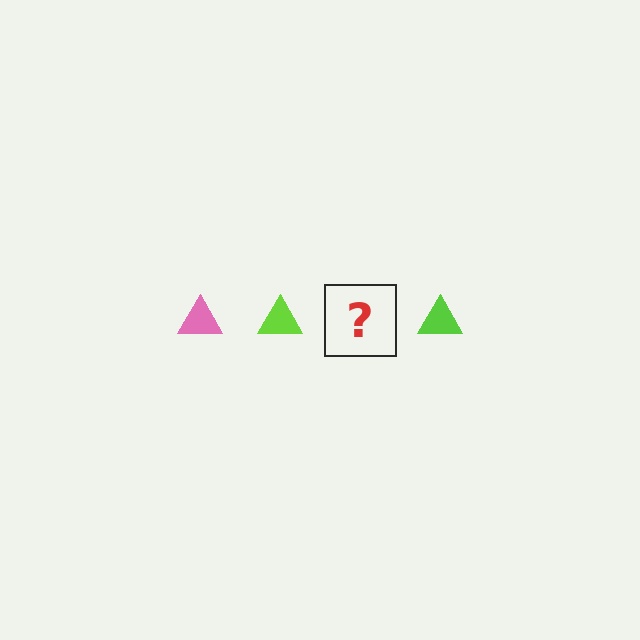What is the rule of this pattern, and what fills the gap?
The rule is that the pattern cycles through pink, lime triangles. The gap should be filled with a pink triangle.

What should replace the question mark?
The question mark should be replaced with a pink triangle.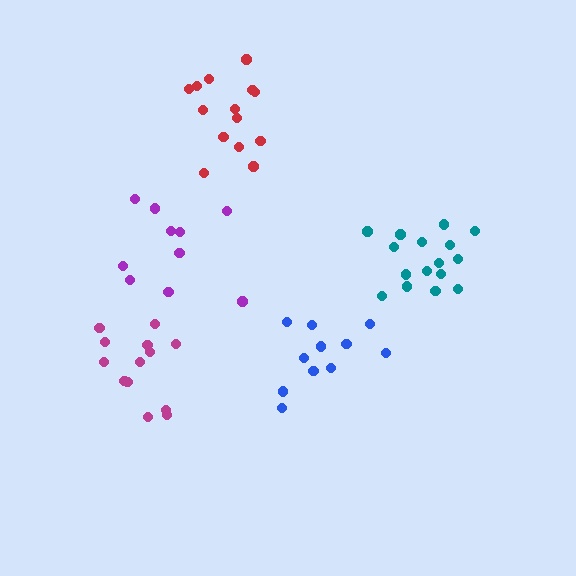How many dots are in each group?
Group 1: 14 dots, Group 2: 11 dots, Group 3: 13 dots, Group 4: 10 dots, Group 5: 16 dots (64 total).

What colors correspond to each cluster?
The clusters are colored: red, blue, magenta, purple, teal.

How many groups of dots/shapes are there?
There are 5 groups.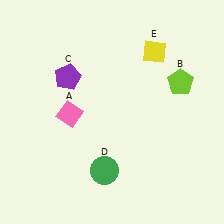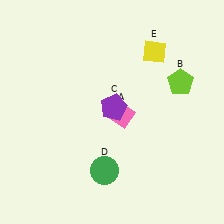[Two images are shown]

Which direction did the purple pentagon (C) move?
The purple pentagon (C) moved right.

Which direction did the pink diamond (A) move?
The pink diamond (A) moved right.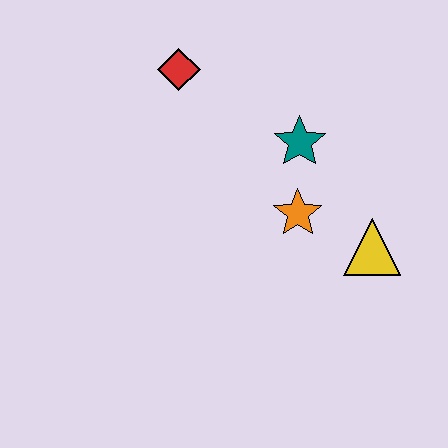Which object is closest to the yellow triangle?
The orange star is closest to the yellow triangle.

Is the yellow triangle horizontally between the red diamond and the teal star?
No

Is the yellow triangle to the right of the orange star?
Yes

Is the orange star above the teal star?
No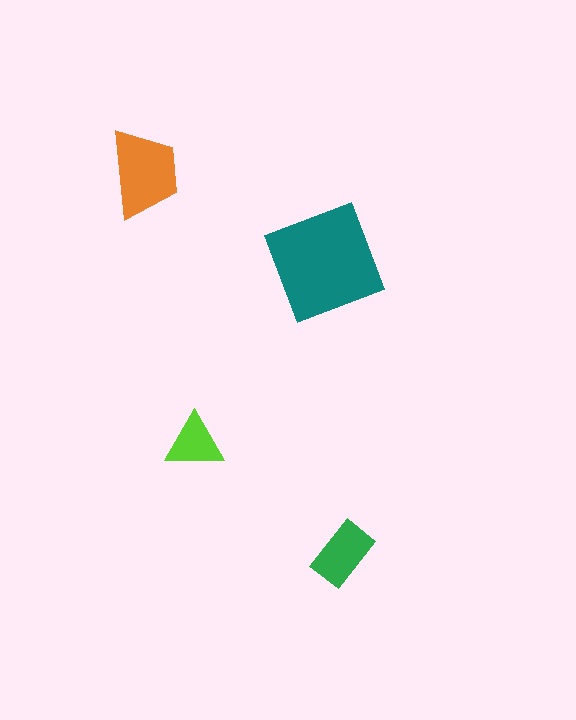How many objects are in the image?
There are 4 objects in the image.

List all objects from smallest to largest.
The lime triangle, the green rectangle, the orange trapezoid, the teal square.